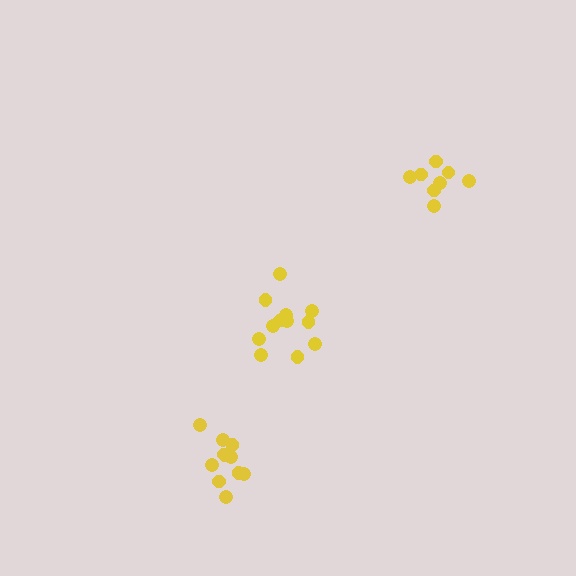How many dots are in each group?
Group 1: 8 dots, Group 2: 12 dots, Group 3: 11 dots (31 total).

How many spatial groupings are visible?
There are 3 spatial groupings.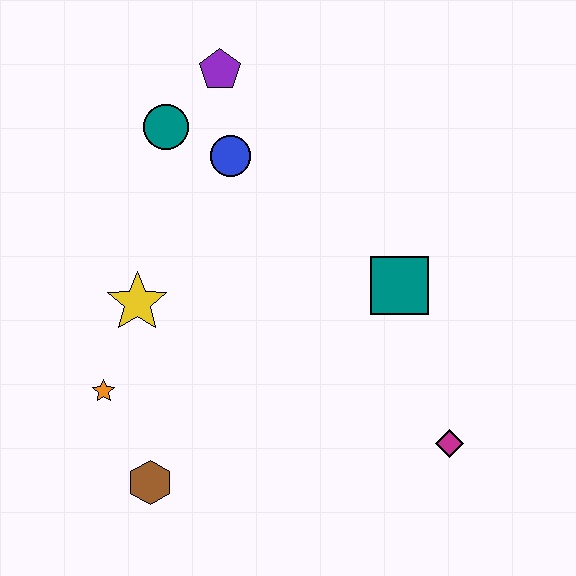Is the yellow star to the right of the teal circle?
No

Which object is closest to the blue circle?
The teal circle is closest to the blue circle.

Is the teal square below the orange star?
No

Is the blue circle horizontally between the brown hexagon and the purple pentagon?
No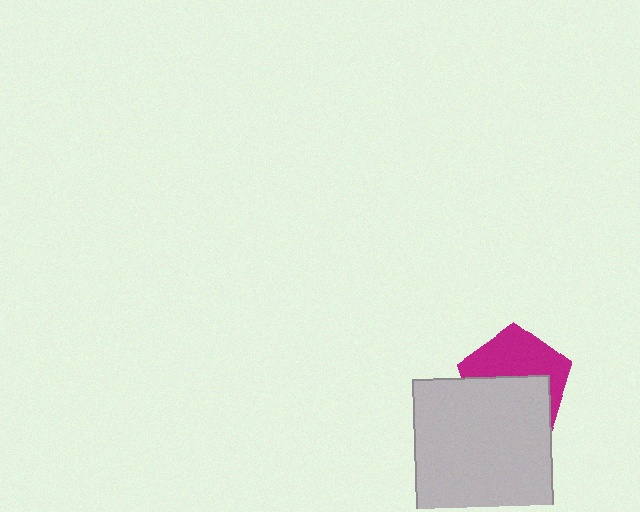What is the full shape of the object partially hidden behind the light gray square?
The partially hidden object is a magenta pentagon.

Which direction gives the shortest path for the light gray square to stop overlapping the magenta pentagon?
Moving down gives the shortest separation.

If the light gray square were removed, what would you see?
You would see the complete magenta pentagon.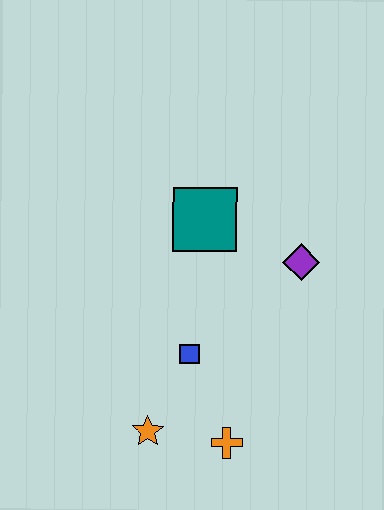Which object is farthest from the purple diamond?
The orange star is farthest from the purple diamond.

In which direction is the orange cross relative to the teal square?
The orange cross is below the teal square.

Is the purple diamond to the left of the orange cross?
No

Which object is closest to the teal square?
The purple diamond is closest to the teal square.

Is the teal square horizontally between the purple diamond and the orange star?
Yes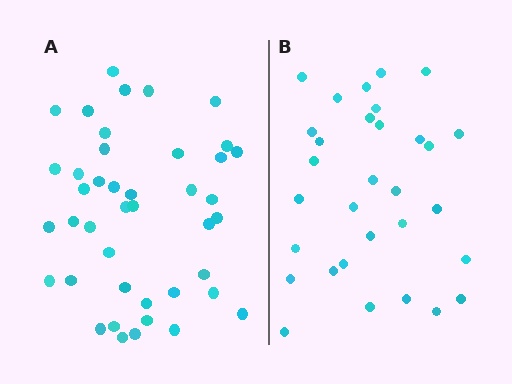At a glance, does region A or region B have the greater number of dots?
Region A (the left region) has more dots.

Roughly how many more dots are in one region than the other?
Region A has roughly 12 or so more dots than region B.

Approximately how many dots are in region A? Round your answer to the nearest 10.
About 40 dots. (The exact count is 42, which rounds to 40.)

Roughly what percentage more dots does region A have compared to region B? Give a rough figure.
About 35% more.